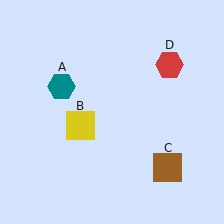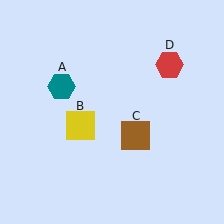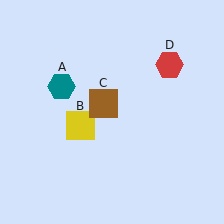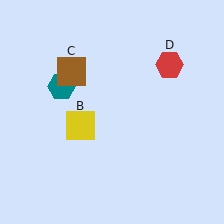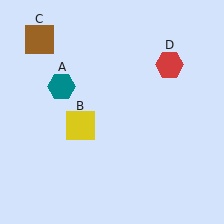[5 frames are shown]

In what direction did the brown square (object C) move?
The brown square (object C) moved up and to the left.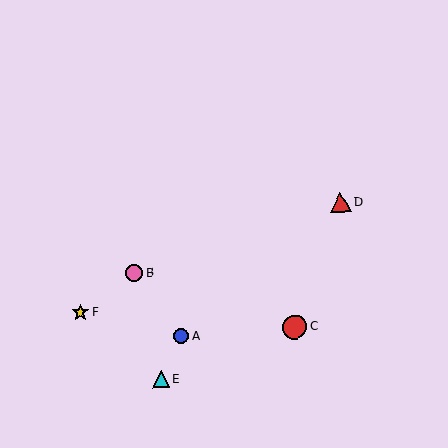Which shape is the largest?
The red circle (labeled C) is the largest.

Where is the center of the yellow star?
The center of the yellow star is at (80, 312).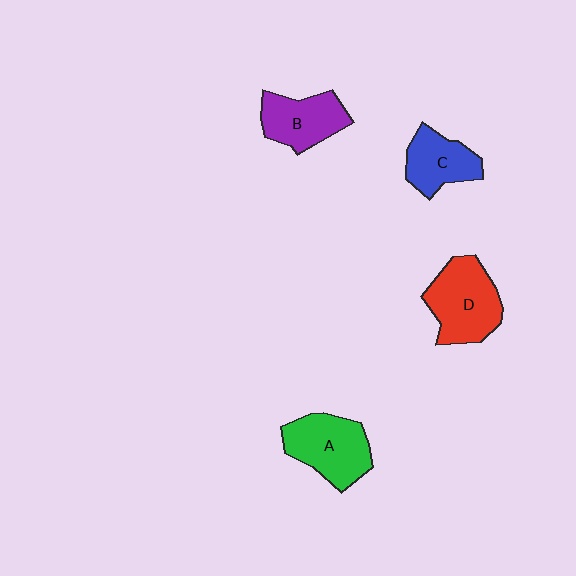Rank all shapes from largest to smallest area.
From largest to smallest: D (red), A (green), B (purple), C (blue).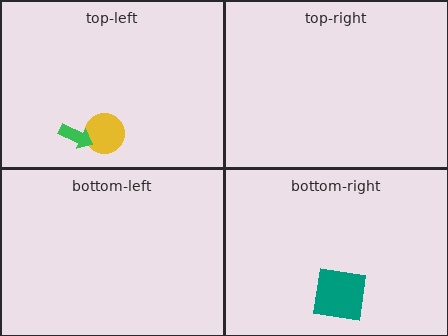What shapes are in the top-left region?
The yellow circle, the green arrow.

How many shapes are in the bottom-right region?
1.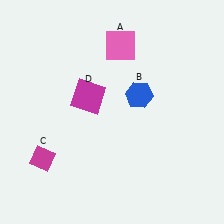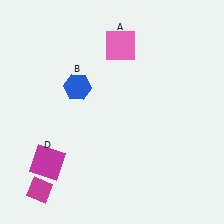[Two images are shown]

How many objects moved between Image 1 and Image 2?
3 objects moved between the two images.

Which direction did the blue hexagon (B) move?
The blue hexagon (B) moved left.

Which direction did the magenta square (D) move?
The magenta square (D) moved down.